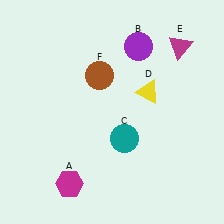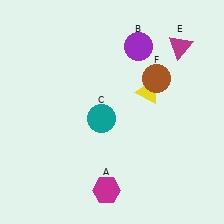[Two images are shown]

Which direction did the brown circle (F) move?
The brown circle (F) moved right.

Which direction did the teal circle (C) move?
The teal circle (C) moved left.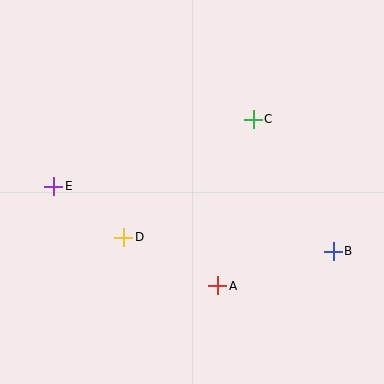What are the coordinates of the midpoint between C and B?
The midpoint between C and B is at (293, 185).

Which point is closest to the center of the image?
Point D at (124, 237) is closest to the center.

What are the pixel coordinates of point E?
Point E is at (54, 186).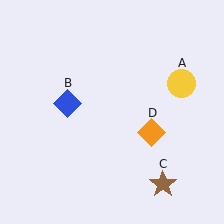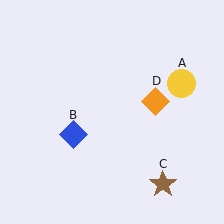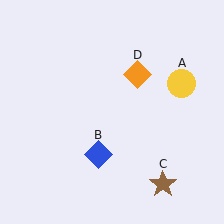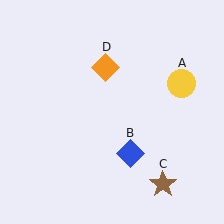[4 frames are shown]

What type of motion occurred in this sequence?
The blue diamond (object B), orange diamond (object D) rotated counterclockwise around the center of the scene.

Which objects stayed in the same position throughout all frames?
Yellow circle (object A) and brown star (object C) remained stationary.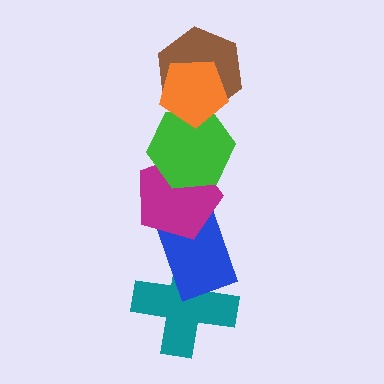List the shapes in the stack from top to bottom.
From top to bottom: the orange pentagon, the brown hexagon, the green hexagon, the magenta pentagon, the blue rectangle, the teal cross.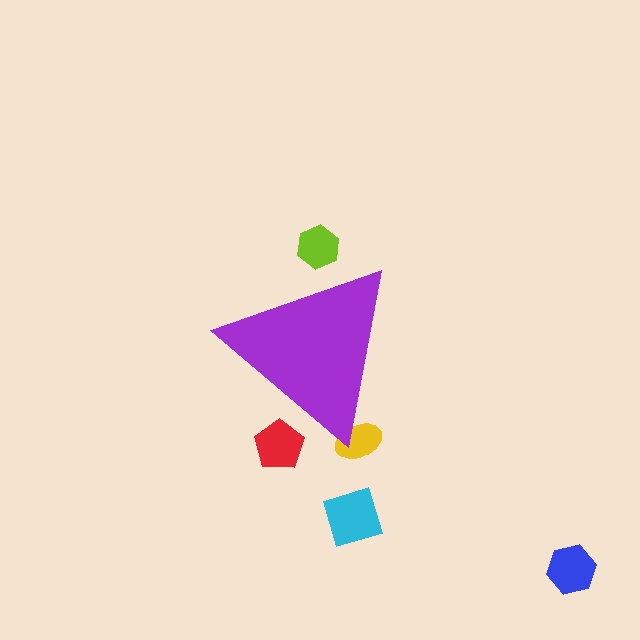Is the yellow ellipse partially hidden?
Yes, the yellow ellipse is partially hidden behind the purple triangle.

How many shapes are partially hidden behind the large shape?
3 shapes are partially hidden.